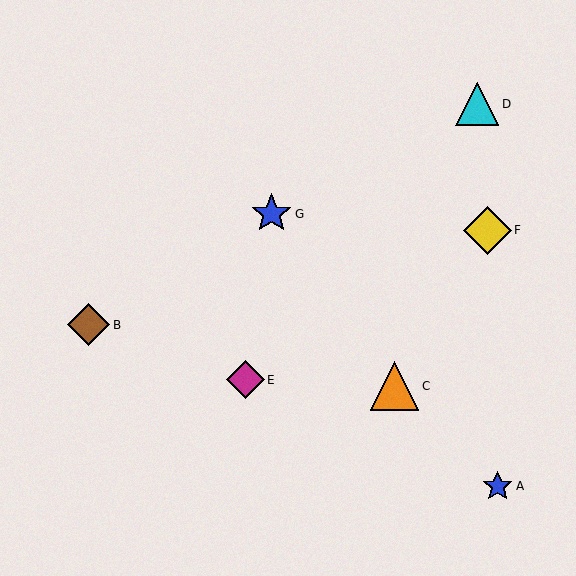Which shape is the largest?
The orange triangle (labeled C) is the largest.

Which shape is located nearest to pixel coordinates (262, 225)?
The blue star (labeled G) at (272, 214) is nearest to that location.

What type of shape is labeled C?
Shape C is an orange triangle.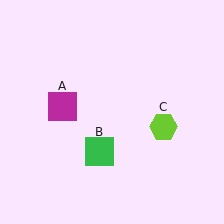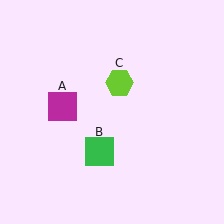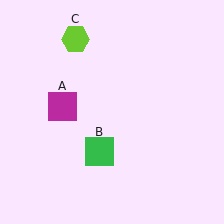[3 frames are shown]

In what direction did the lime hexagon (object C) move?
The lime hexagon (object C) moved up and to the left.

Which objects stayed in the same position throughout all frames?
Magenta square (object A) and green square (object B) remained stationary.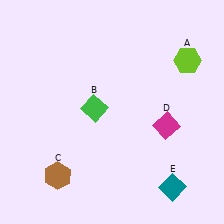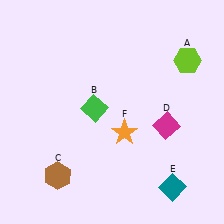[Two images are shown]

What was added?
An orange star (F) was added in Image 2.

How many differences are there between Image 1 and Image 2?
There is 1 difference between the two images.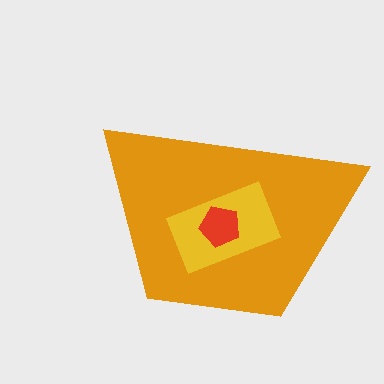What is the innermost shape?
The red pentagon.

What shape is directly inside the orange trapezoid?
The yellow rectangle.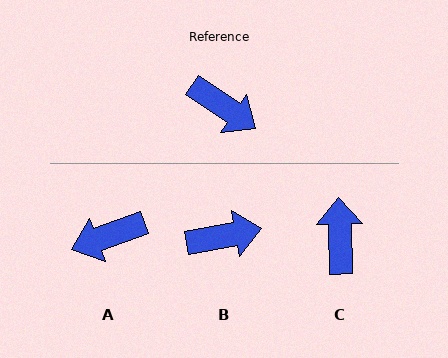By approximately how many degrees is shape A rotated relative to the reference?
Approximately 125 degrees clockwise.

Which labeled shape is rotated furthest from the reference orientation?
C, about 126 degrees away.